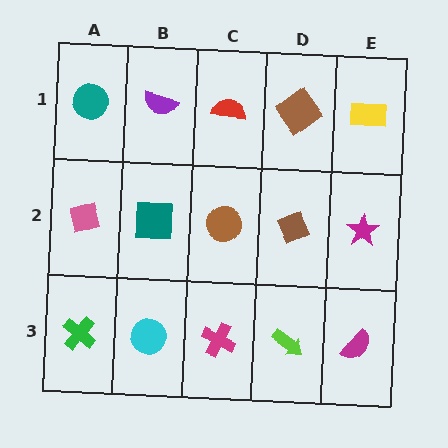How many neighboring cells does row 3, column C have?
3.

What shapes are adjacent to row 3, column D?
A brown diamond (row 2, column D), a magenta cross (row 3, column C), a magenta semicircle (row 3, column E).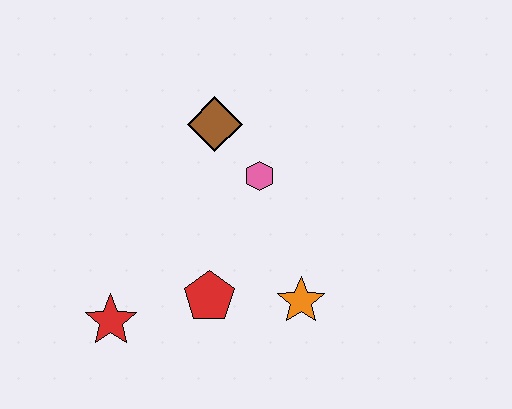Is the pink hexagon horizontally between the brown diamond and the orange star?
Yes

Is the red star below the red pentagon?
Yes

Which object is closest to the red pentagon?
The orange star is closest to the red pentagon.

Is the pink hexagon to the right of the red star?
Yes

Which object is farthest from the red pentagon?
The brown diamond is farthest from the red pentagon.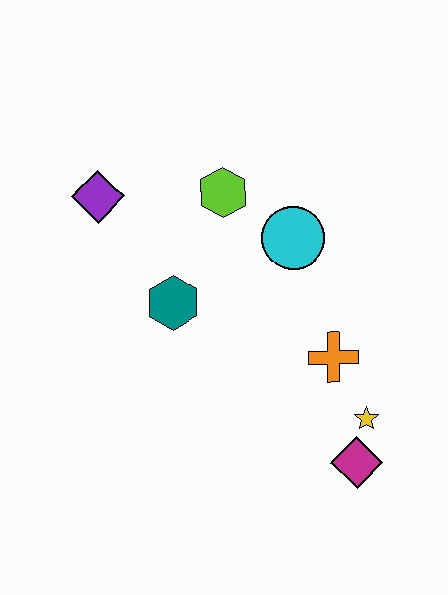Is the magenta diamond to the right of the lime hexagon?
Yes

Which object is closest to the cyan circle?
The lime hexagon is closest to the cyan circle.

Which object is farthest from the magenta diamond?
The purple diamond is farthest from the magenta diamond.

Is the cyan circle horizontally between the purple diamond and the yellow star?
Yes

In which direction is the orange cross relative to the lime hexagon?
The orange cross is below the lime hexagon.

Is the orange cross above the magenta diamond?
Yes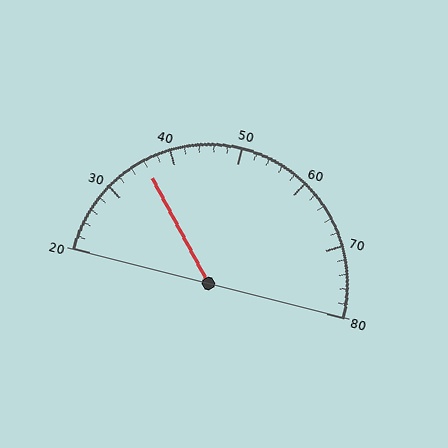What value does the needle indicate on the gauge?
The needle indicates approximately 36.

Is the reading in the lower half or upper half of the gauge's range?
The reading is in the lower half of the range (20 to 80).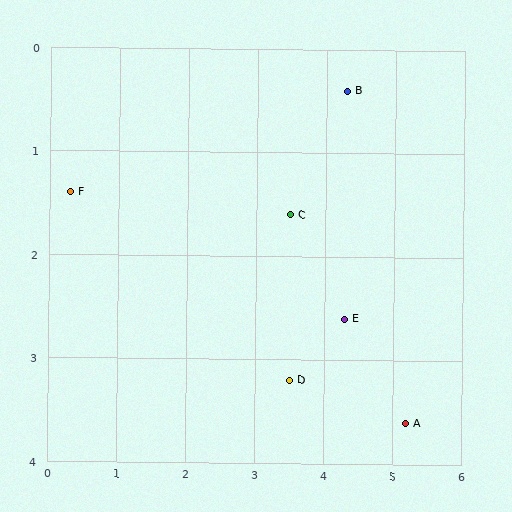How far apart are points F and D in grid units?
Points F and D are about 3.7 grid units apart.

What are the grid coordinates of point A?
Point A is at approximately (5.2, 3.6).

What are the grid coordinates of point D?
Point D is at approximately (3.5, 3.2).